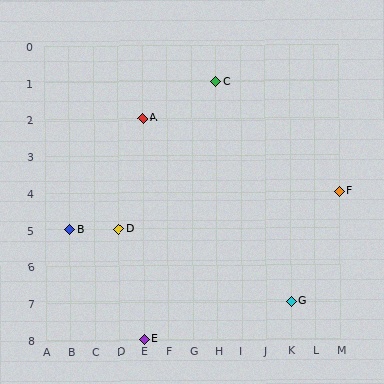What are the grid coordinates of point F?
Point F is at grid coordinates (M, 4).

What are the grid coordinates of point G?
Point G is at grid coordinates (K, 7).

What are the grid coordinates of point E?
Point E is at grid coordinates (E, 8).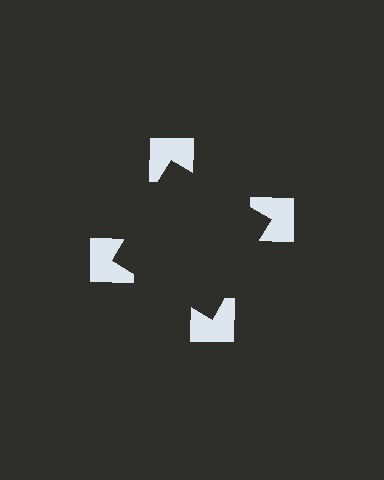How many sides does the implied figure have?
4 sides.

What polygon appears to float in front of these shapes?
An illusory square — its edges are inferred from the aligned wedge cuts in the notched squares, not physically drawn.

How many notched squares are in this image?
There are 4 — one at each vertex of the illusory square.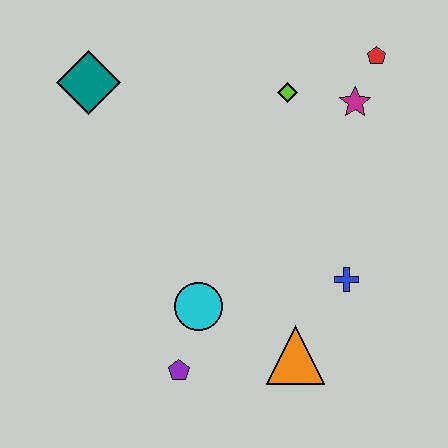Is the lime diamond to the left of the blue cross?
Yes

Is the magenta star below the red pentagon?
Yes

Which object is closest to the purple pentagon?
The cyan circle is closest to the purple pentagon.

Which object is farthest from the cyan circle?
The red pentagon is farthest from the cyan circle.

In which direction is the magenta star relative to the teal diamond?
The magenta star is to the right of the teal diamond.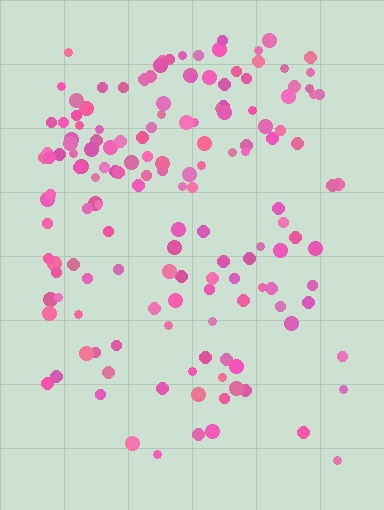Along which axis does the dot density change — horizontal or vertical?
Vertical.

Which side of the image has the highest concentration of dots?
The top.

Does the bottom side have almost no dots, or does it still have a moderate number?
Still a moderate number, just noticeably fewer than the top.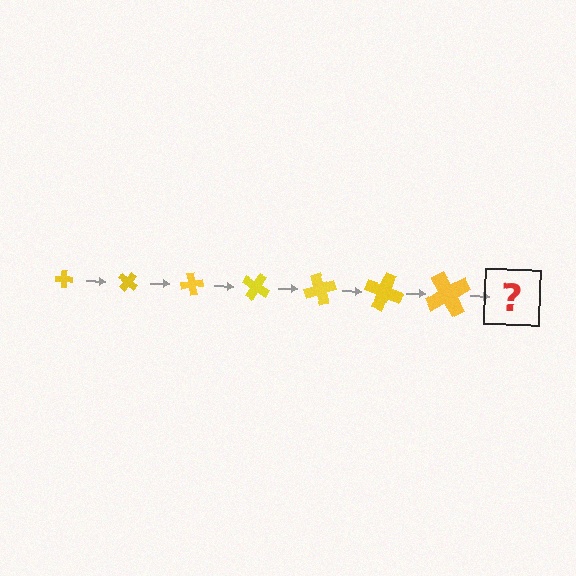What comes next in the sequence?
The next element should be a cross, larger than the previous one and rotated 280 degrees from the start.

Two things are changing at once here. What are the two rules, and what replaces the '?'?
The two rules are that the cross grows larger each step and it rotates 40 degrees each step. The '?' should be a cross, larger than the previous one and rotated 280 degrees from the start.